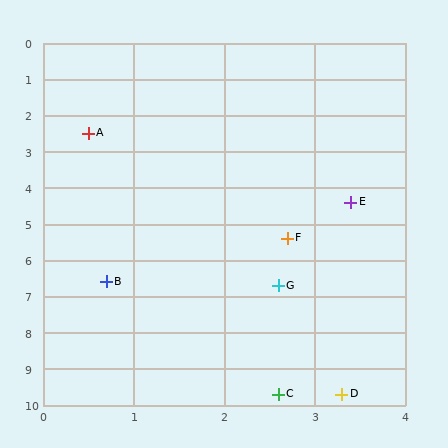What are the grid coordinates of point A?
Point A is at approximately (0.5, 2.5).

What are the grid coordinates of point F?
Point F is at approximately (2.7, 5.4).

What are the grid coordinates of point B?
Point B is at approximately (0.7, 6.6).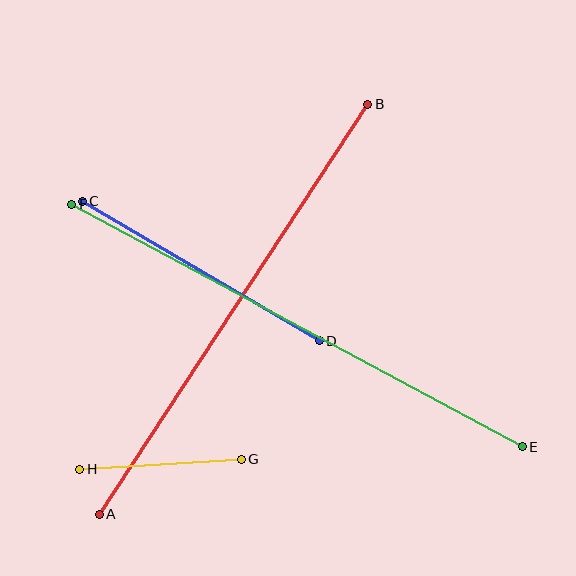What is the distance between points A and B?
The distance is approximately 490 pixels.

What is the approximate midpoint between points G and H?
The midpoint is at approximately (161, 464) pixels.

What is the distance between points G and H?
The distance is approximately 162 pixels.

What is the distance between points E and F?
The distance is approximately 512 pixels.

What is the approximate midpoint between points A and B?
The midpoint is at approximately (234, 309) pixels.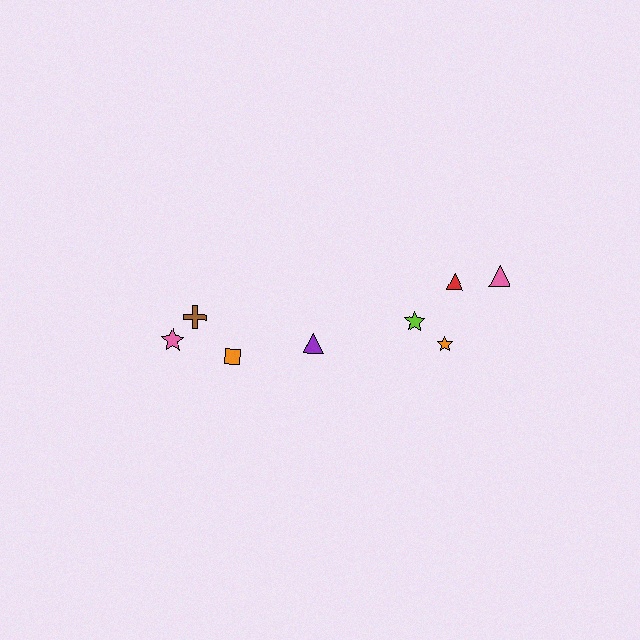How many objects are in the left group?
There are 3 objects.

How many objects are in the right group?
There are 5 objects.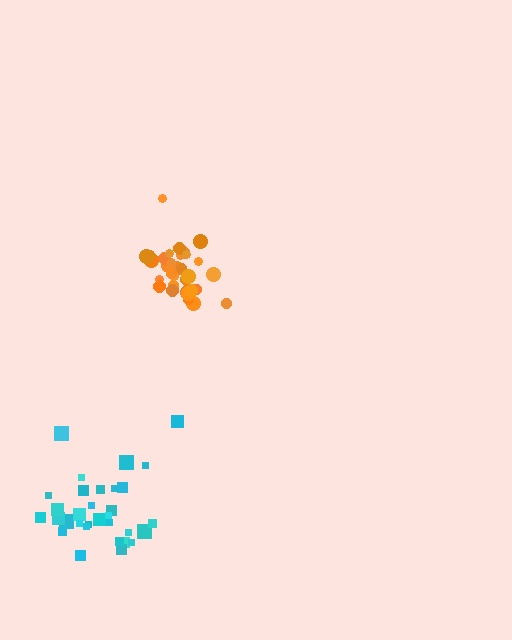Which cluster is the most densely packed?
Orange.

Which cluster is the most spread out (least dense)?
Cyan.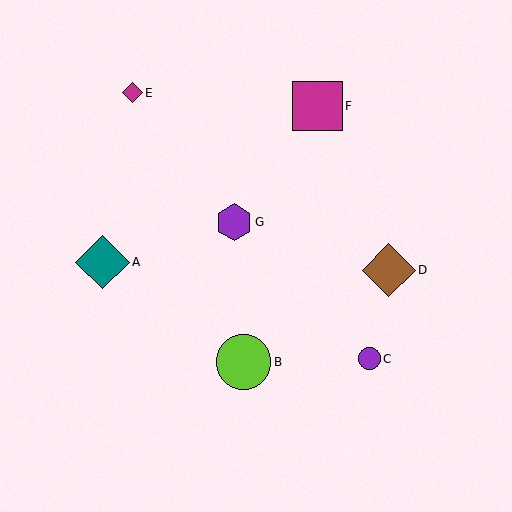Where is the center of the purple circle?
The center of the purple circle is at (369, 359).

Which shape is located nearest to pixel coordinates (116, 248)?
The teal diamond (labeled A) at (102, 262) is nearest to that location.